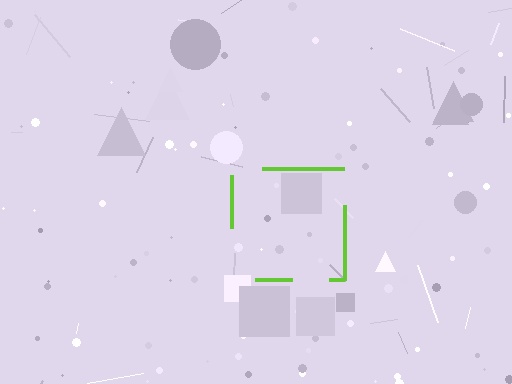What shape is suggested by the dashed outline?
The dashed outline suggests a square.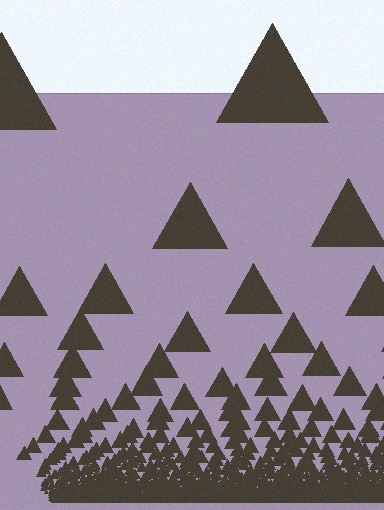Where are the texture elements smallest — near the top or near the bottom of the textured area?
Near the bottom.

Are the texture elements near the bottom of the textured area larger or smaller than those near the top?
Smaller. The gradient is inverted — elements near the bottom are smaller and denser.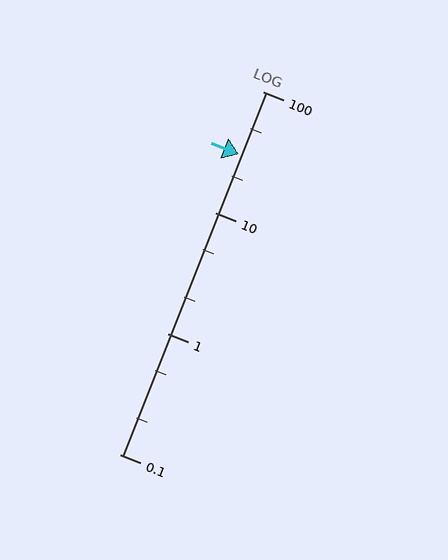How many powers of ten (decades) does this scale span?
The scale spans 3 decades, from 0.1 to 100.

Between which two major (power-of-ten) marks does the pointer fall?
The pointer is between 10 and 100.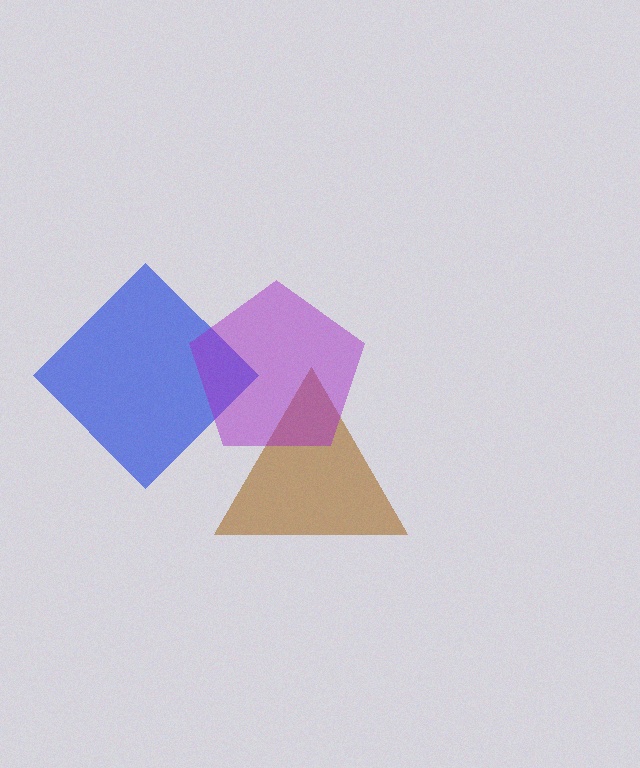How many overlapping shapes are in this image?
There are 3 overlapping shapes in the image.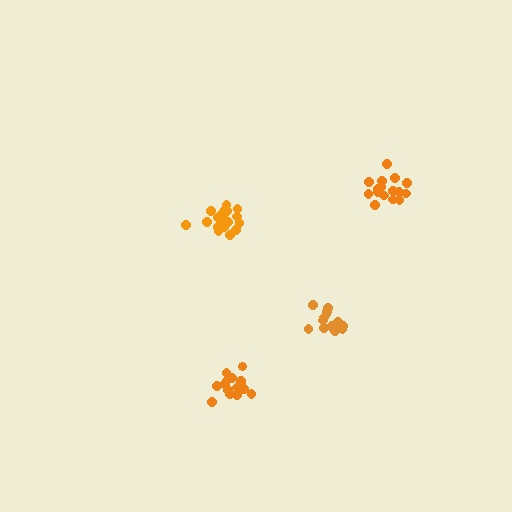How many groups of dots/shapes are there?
There are 4 groups.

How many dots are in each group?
Group 1: 16 dots, Group 2: 21 dots, Group 3: 15 dots, Group 4: 15 dots (67 total).